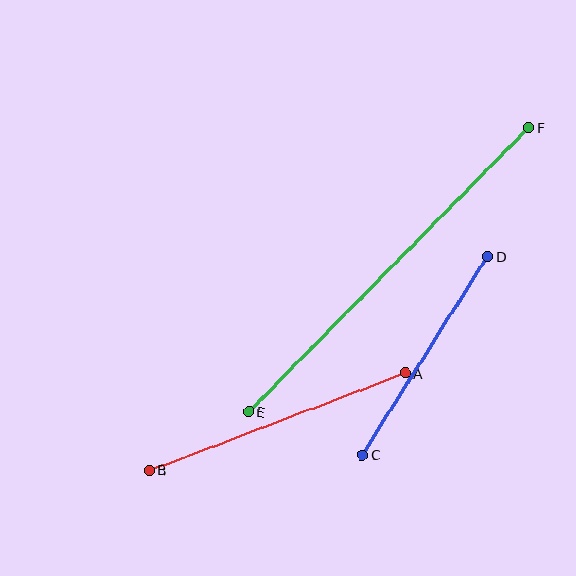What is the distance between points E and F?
The distance is approximately 399 pixels.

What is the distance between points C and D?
The distance is approximately 234 pixels.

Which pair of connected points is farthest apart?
Points E and F are farthest apart.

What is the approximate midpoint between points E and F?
The midpoint is at approximately (389, 270) pixels.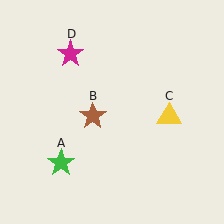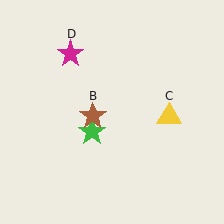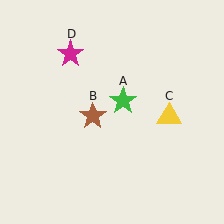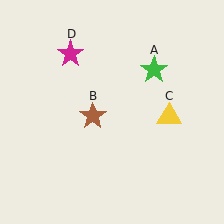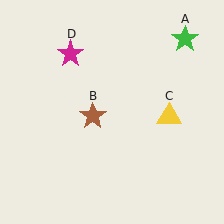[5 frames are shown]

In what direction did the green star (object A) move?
The green star (object A) moved up and to the right.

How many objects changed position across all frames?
1 object changed position: green star (object A).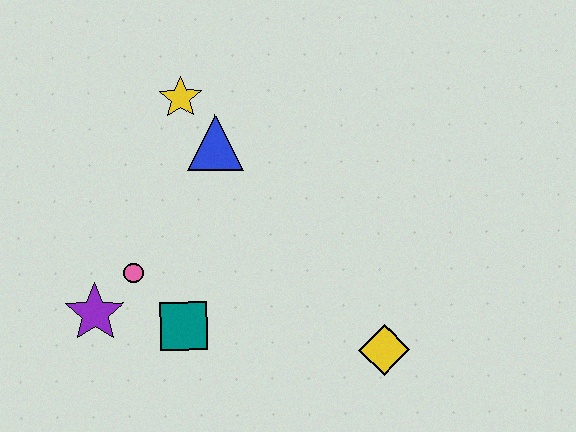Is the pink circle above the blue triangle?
No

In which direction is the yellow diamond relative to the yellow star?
The yellow diamond is below the yellow star.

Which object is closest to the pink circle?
The purple star is closest to the pink circle.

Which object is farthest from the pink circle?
The yellow diamond is farthest from the pink circle.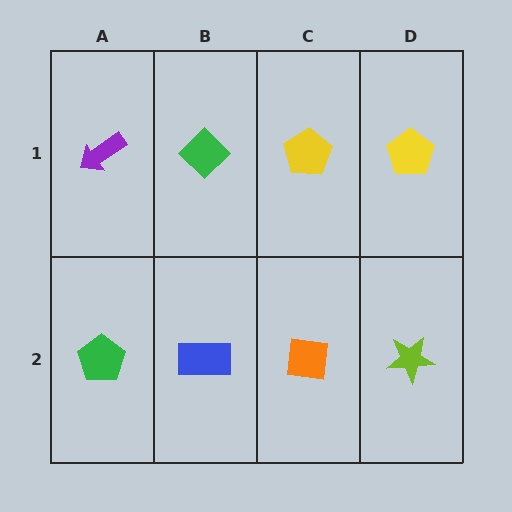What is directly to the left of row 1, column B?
A purple arrow.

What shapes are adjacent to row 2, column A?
A purple arrow (row 1, column A), a blue rectangle (row 2, column B).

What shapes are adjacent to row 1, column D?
A lime star (row 2, column D), a yellow pentagon (row 1, column C).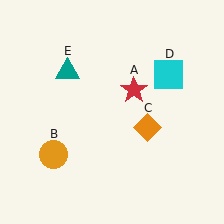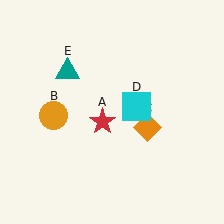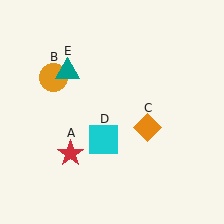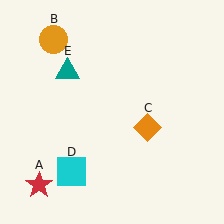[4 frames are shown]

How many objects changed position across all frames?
3 objects changed position: red star (object A), orange circle (object B), cyan square (object D).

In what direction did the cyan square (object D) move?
The cyan square (object D) moved down and to the left.